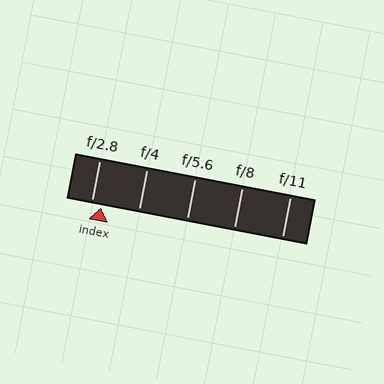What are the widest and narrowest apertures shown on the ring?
The widest aperture shown is f/2.8 and the narrowest is f/11.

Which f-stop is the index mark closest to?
The index mark is closest to f/2.8.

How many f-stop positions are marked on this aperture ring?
There are 5 f-stop positions marked.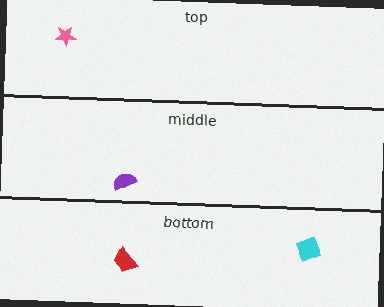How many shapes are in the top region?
1.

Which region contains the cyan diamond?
The bottom region.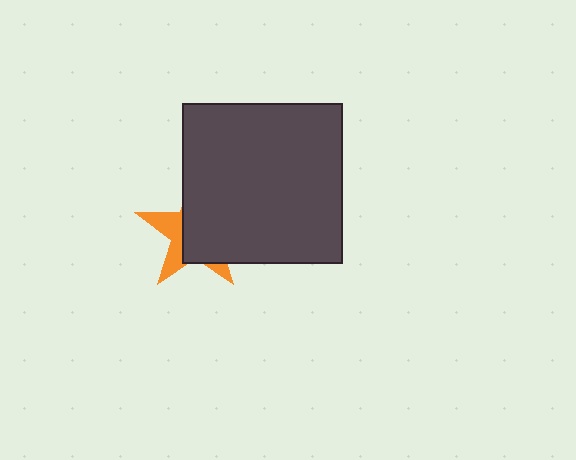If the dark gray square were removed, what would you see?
You would see the complete orange star.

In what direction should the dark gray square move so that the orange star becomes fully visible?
The dark gray square should move right. That is the shortest direction to clear the overlap and leave the orange star fully visible.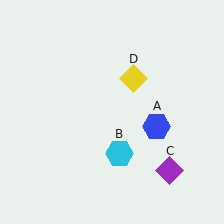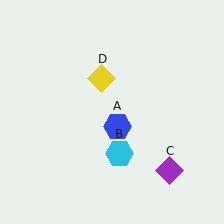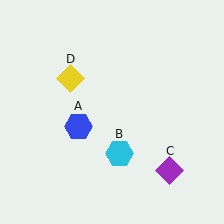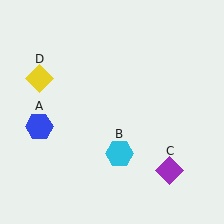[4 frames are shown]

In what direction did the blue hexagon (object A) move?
The blue hexagon (object A) moved left.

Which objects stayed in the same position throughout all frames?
Cyan hexagon (object B) and purple diamond (object C) remained stationary.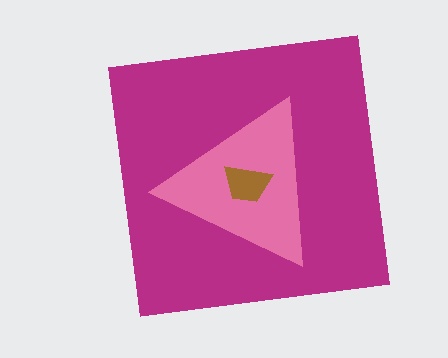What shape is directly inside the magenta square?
The pink triangle.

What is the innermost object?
The brown trapezoid.